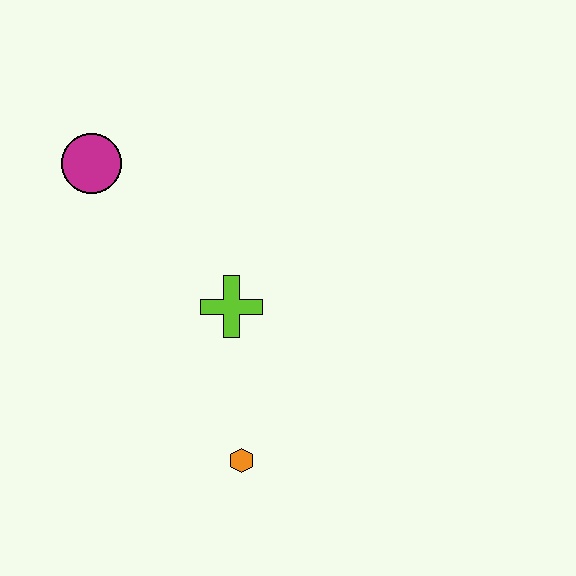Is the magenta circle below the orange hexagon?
No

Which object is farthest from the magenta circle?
The orange hexagon is farthest from the magenta circle.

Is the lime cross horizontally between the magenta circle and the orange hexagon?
Yes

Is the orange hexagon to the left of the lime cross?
No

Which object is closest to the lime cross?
The orange hexagon is closest to the lime cross.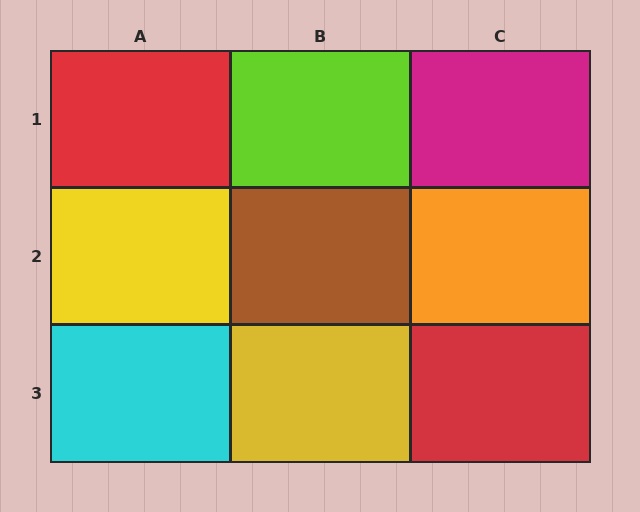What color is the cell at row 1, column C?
Magenta.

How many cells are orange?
1 cell is orange.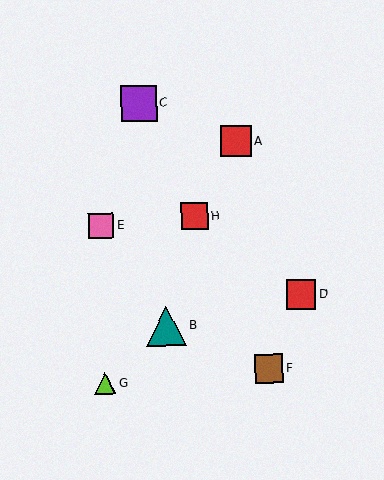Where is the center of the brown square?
The center of the brown square is at (269, 369).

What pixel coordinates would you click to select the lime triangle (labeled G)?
Click at (105, 383) to select the lime triangle G.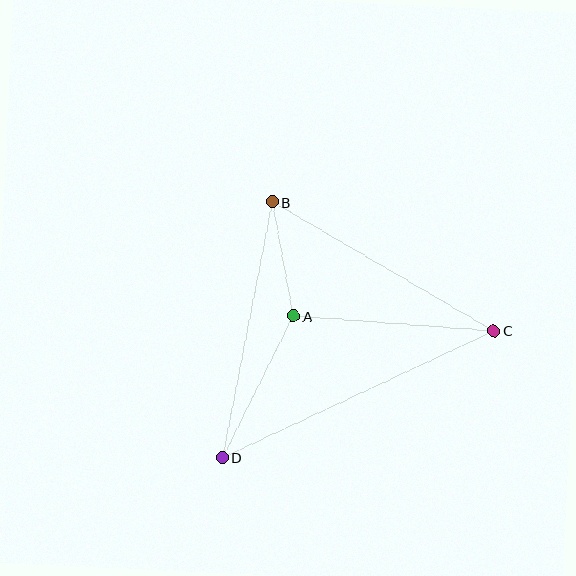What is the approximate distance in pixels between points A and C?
The distance between A and C is approximately 201 pixels.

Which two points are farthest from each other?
Points C and D are farthest from each other.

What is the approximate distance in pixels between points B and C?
The distance between B and C is approximately 257 pixels.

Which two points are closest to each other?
Points A and B are closest to each other.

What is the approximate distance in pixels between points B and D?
The distance between B and D is approximately 260 pixels.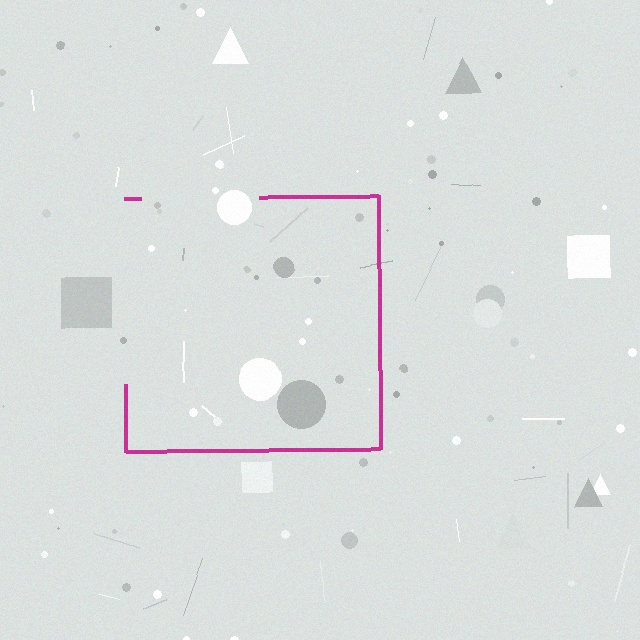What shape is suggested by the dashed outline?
The dashed outline suggests a square.